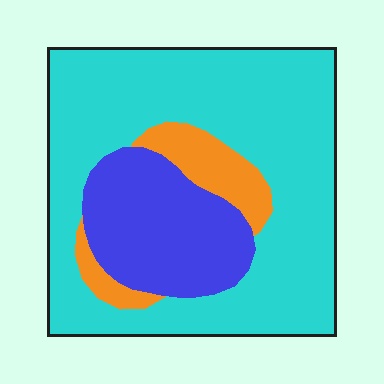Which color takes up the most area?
Cyan, at roughly 65%.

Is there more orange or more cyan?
Cyan.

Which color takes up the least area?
Orange, at roughly 10%.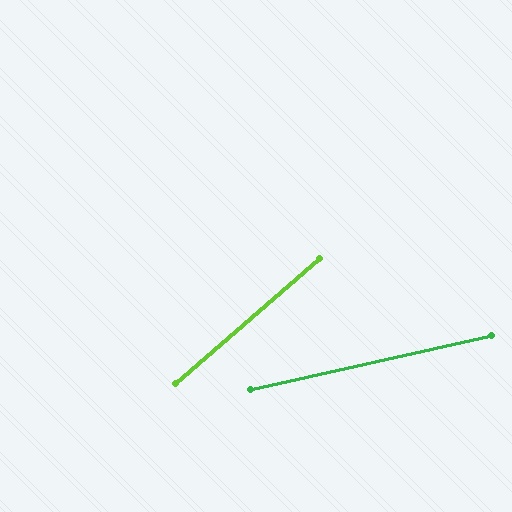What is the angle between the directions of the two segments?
Approximately 28 degrees.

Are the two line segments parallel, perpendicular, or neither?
Neither parallel nor perpendicular — they differ by about 28°.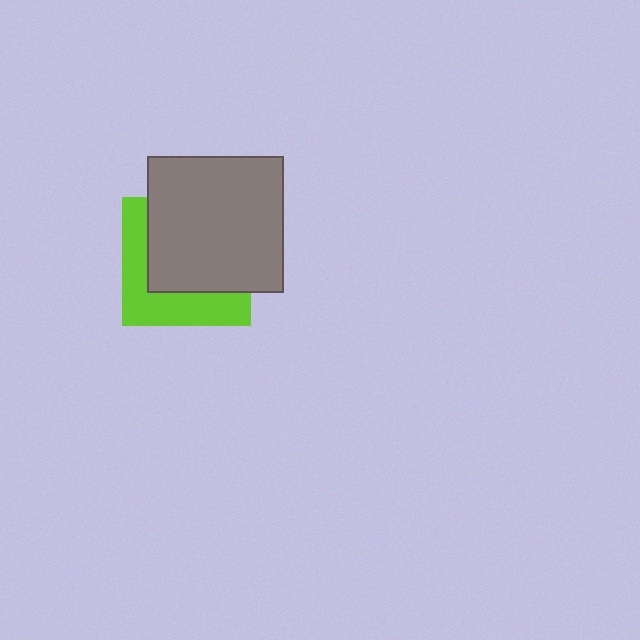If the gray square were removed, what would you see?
You would see the complete lime square.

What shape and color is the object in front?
The object in front is a gray square.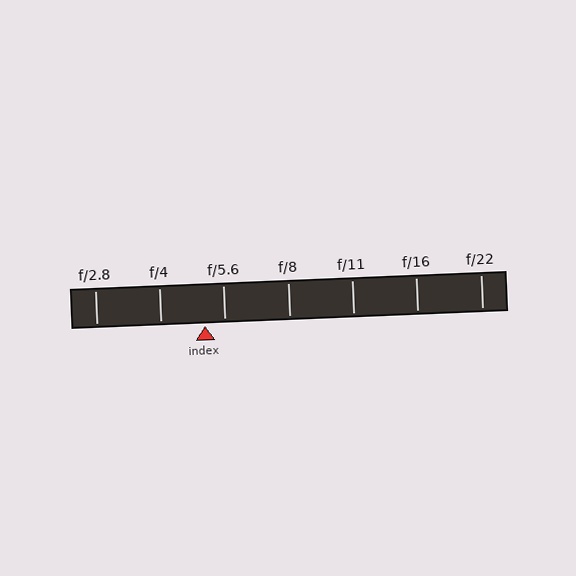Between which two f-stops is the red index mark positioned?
The index mark is between f/4 and f/5.6.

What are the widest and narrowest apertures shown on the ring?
The widest aperture shown is f/2.8 and the narrowest is f/22.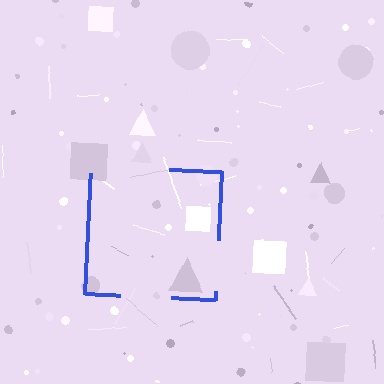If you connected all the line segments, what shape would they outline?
They would outline a square.